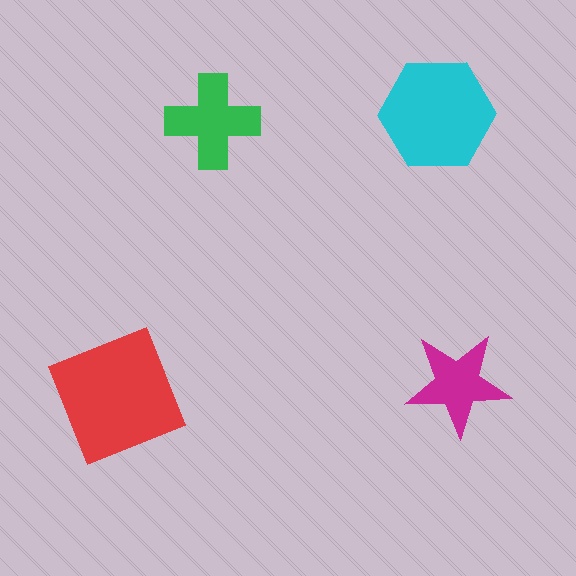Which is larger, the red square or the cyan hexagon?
The red square.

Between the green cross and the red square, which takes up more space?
The red square.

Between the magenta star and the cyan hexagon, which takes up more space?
The cyan hexagon.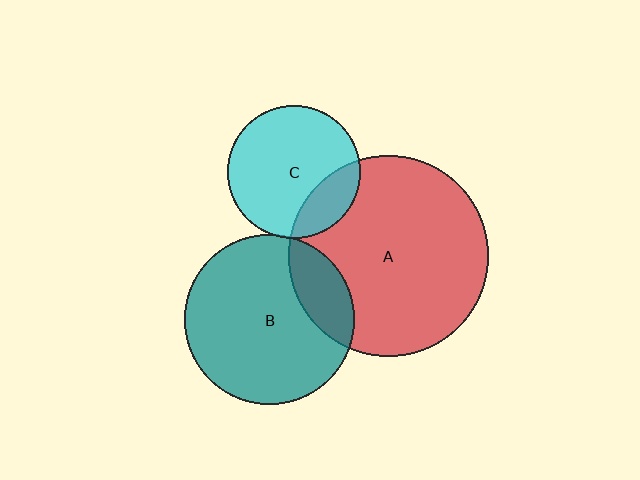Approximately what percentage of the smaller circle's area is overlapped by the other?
Approximately 20%.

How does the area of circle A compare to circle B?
Approximately 1.4 times.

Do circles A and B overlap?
Yes.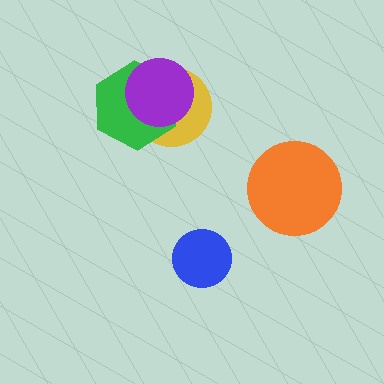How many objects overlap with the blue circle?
0 objects overlap with the blue circle.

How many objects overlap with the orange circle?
0 objects overlap with the orange circle.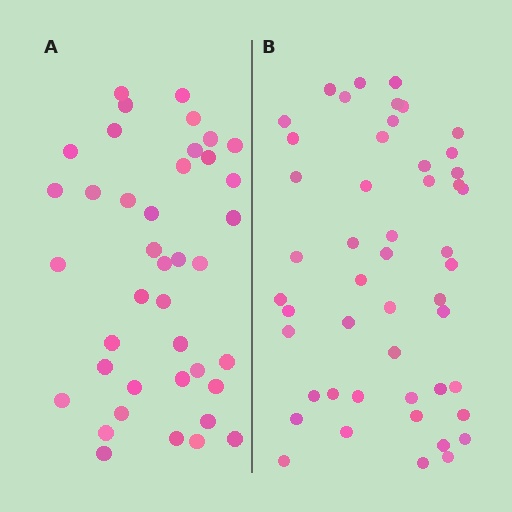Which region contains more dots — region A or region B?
Region B (the right region) has more dots.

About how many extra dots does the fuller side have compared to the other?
Region B has roughly 8 or so more dots than region A.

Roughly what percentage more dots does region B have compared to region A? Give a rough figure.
About 20% more.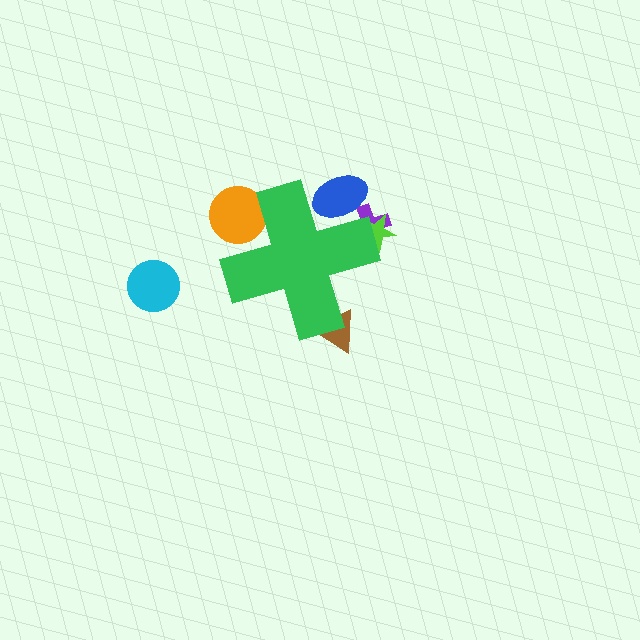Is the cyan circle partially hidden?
No, the cyan circle is fully visible.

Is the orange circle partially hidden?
Yes, the orange circle is partially hidden behind the green cross.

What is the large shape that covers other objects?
A green cross.